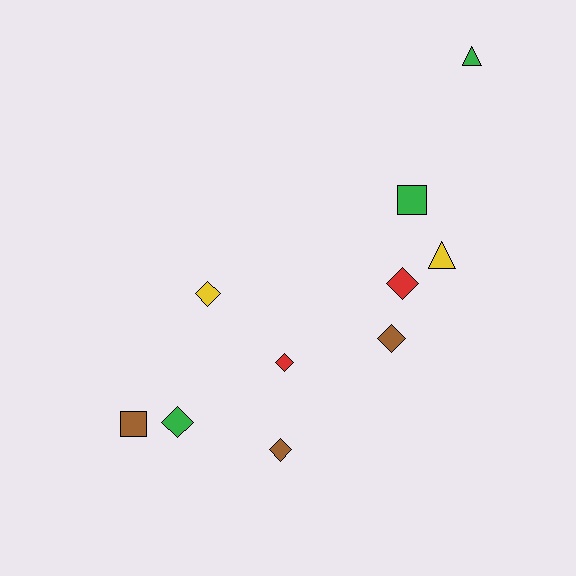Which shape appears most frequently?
Diamond, with 6 objects.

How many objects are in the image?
There are 10 objects.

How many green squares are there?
There is 1 green square.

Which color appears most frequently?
Green, with 3 objects.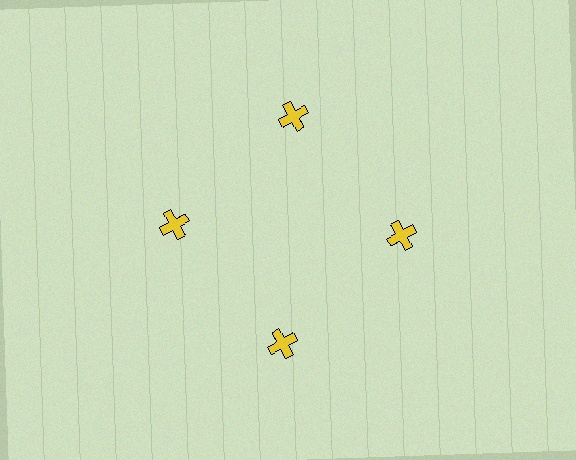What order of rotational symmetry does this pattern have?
This pattern has 4-fold rotational symmetry.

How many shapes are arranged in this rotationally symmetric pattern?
There are 4 shapes, arranged in 4 groups of 1.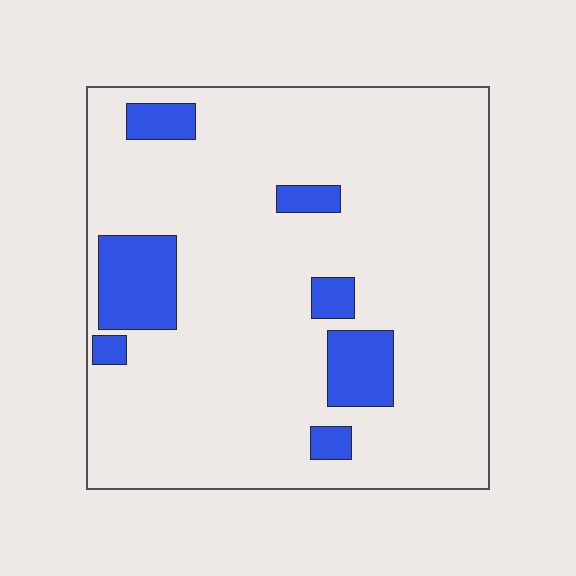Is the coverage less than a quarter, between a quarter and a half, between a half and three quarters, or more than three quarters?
Less than a quarter.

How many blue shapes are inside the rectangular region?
7.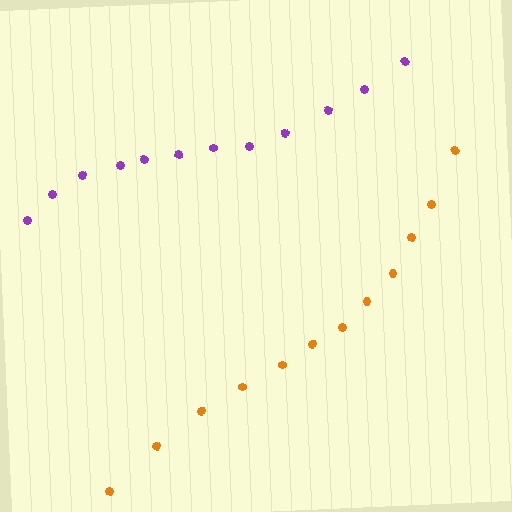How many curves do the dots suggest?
There are 2 distinct paths.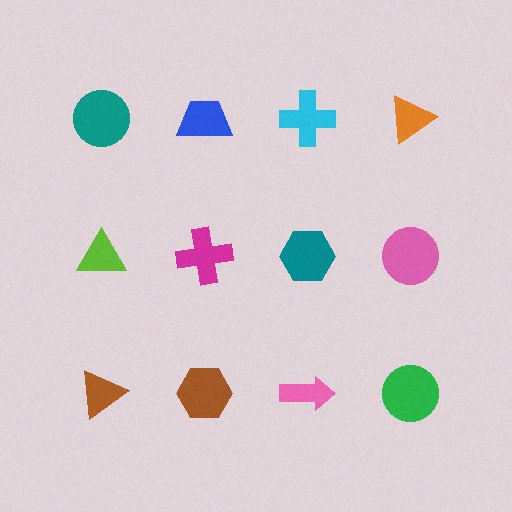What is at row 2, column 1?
A lime triangle.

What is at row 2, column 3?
A teal hexagon.